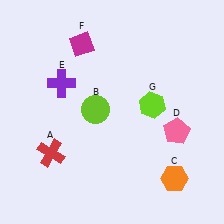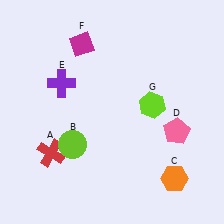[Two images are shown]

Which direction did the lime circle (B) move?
The lime circle (B) moved down.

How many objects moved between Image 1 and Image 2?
1 object moved between the two images.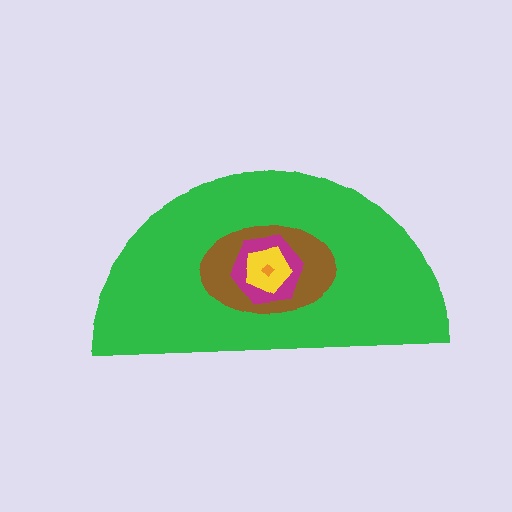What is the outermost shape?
The green semicircle.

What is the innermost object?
The orange diamond.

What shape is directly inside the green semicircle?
The brown ellipse.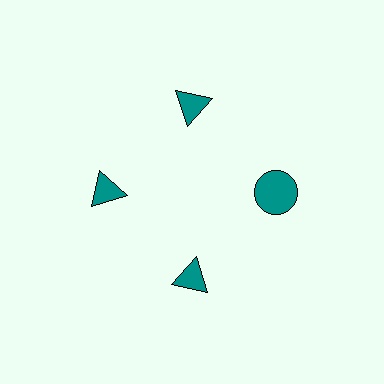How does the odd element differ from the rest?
It has a different shape: circle instead of triangle.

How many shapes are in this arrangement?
There are 4 shapes arranged in a ring pattern.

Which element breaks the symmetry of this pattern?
The teal circle at roughly the 3 o'clock position breaks the symmetry. All other shapes are teal triangles.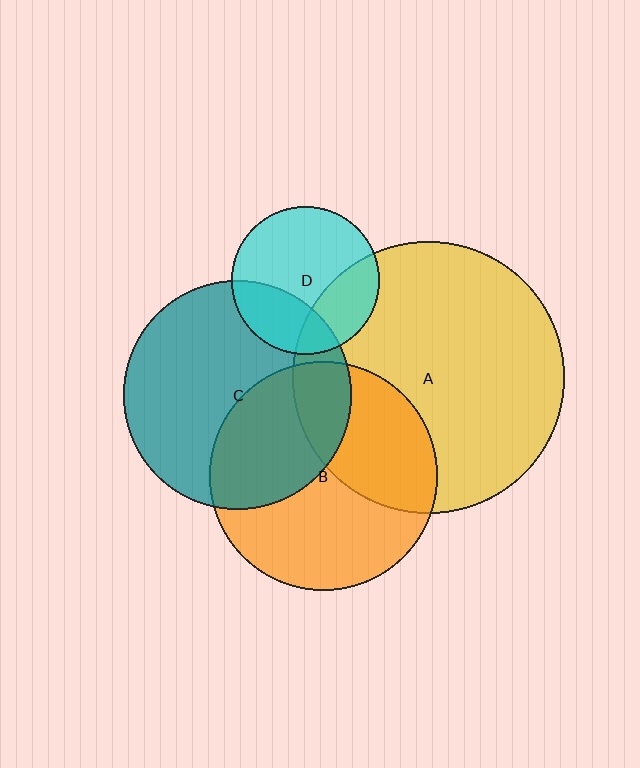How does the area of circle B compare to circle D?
Approximately 2.4 times.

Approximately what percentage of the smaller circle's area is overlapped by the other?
Approximately 35%.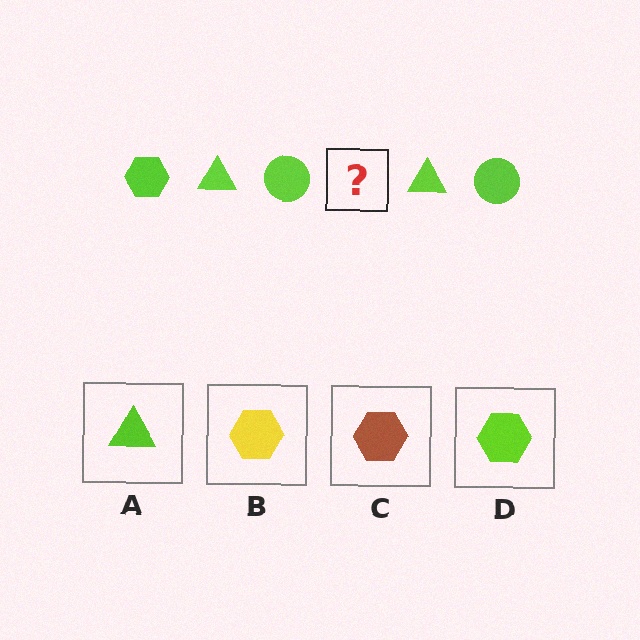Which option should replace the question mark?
Option D.